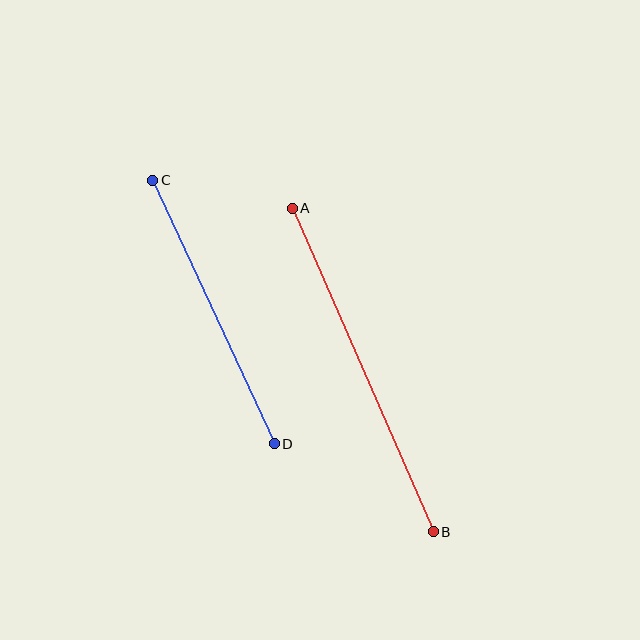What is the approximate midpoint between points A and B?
The midpoint is at approximately (363, 370) pixels.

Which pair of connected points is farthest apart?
Points A and B are farthest apart.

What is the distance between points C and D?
The distance is approximately 290 pixels.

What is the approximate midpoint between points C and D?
The midpoint is at approximately (214, 312) pixels.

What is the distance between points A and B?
The distance is approximately 353 pixels.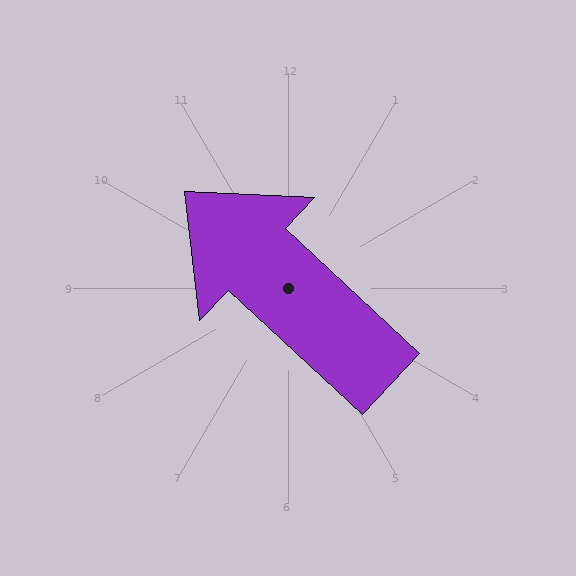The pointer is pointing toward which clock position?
Roughly 10 o'clock.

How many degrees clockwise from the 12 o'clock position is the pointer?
Approximately 313 degrees.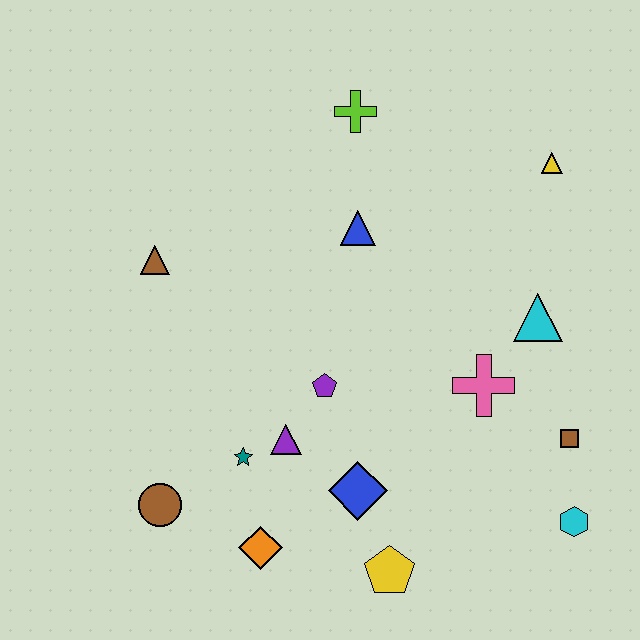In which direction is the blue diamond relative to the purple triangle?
The blue diamond is to the right of the purple triangle.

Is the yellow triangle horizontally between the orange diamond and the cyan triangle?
No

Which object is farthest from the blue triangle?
The cyan hexagon is farthest from the blue triangle.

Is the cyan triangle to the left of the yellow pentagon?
No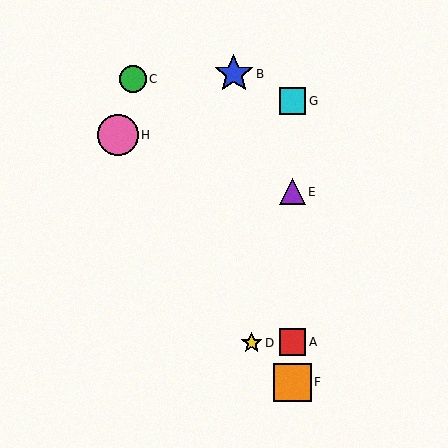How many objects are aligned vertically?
4 objects (A, E, F, G) are aligned vertically.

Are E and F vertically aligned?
Yes, both are at x≈292.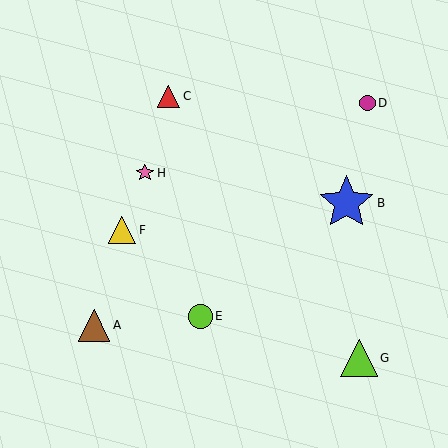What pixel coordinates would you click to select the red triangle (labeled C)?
Click at (169, 96) to select the red triangle C.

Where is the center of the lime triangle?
The center of the lime triangle is at (359, 358).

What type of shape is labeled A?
Shape A is a brown triangle.